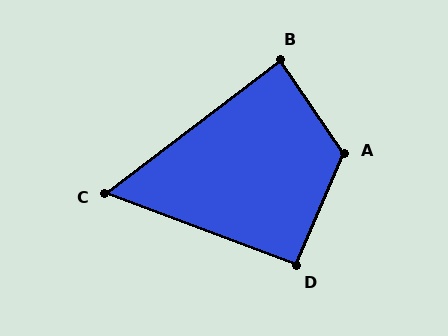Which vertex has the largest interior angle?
A, at approximately 122 degrees.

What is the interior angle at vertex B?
Approximately 87 degrees (approximately right).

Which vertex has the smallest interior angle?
C, at approximately 58 degrees.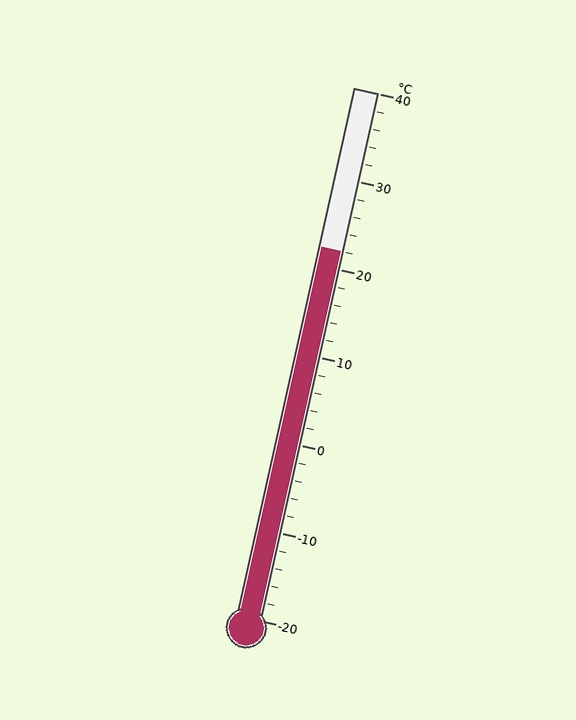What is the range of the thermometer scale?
The thermometer scale ranges from -20°C to 40°C.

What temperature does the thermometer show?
The thermometer shows approximately 22°C.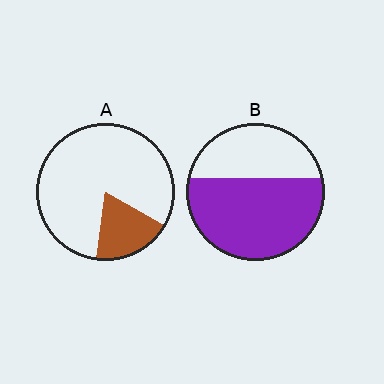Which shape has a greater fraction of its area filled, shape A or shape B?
Shape B.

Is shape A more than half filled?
No.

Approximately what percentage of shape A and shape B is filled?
A is approximately 20% and B is approximately 65%.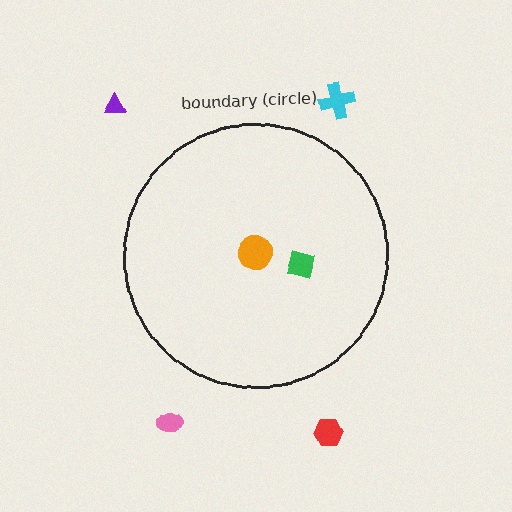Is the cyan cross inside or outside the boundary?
Outside.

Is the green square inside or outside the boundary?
Inside.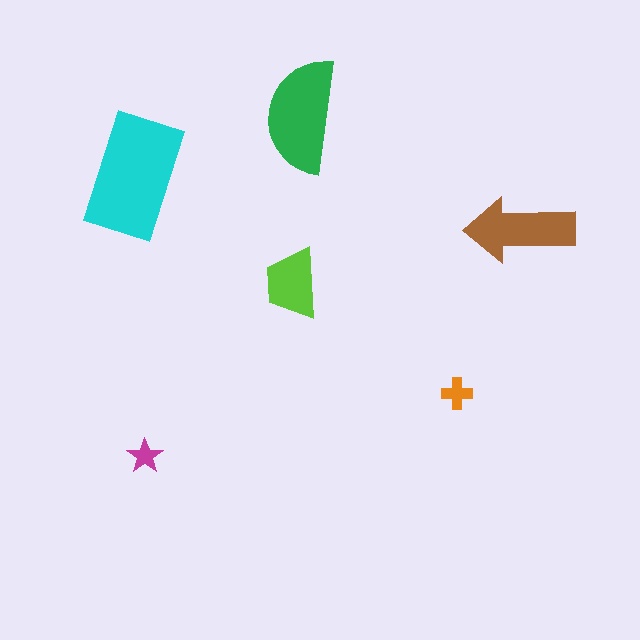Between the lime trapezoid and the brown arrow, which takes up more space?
The brown arrow.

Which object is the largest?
The cyan rectangle.